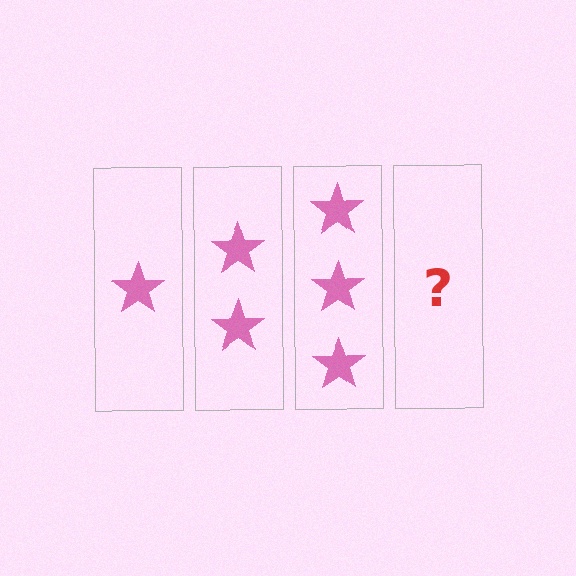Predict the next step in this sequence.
The next step is 4 stars.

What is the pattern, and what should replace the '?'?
The pattern is that each step adds one more star. The '?' should be 4 stars.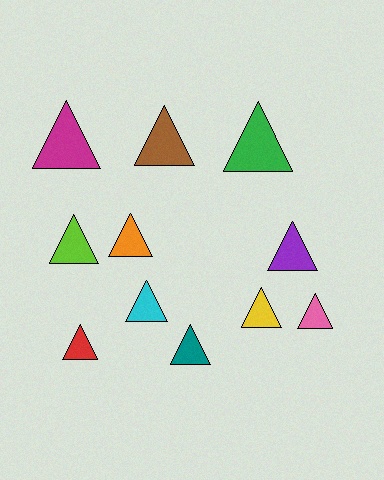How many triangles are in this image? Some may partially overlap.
There are 11 triangles.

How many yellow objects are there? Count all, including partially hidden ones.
There is 1 yellow object.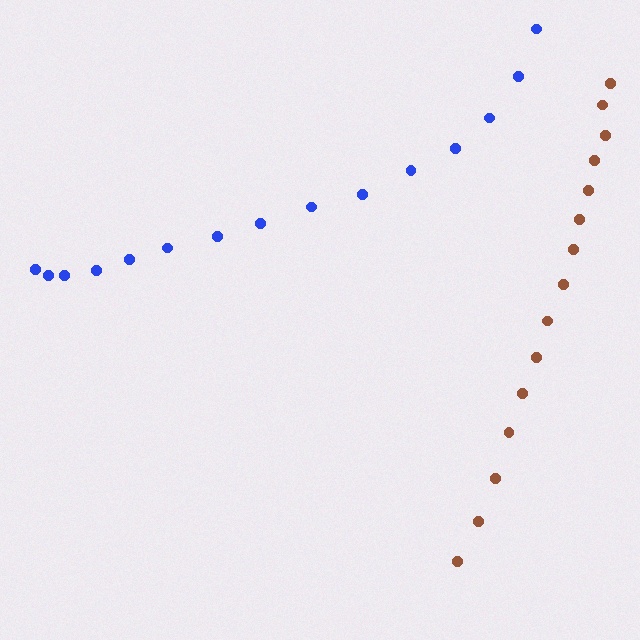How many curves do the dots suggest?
There are 2 distinct paths.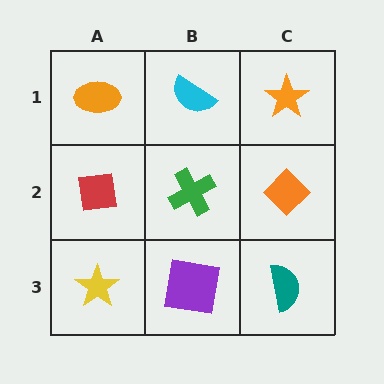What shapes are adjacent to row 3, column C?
An orange diamond (row 2, column C), a purple square (row 3, column B).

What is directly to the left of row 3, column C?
A purple square.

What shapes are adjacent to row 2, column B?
A cyan semicircle (row 1, column B), a purple square (row 3, column B), a red square (row 2, column A), an orange diamond (row 2, column C).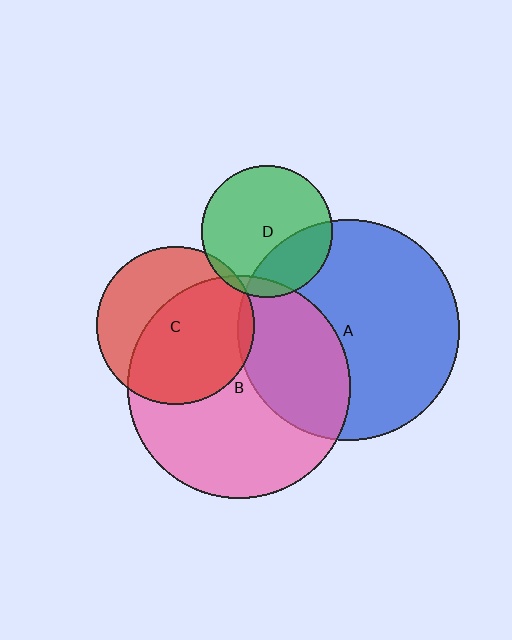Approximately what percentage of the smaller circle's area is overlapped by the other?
Approximately 5%.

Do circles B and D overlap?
Yes.